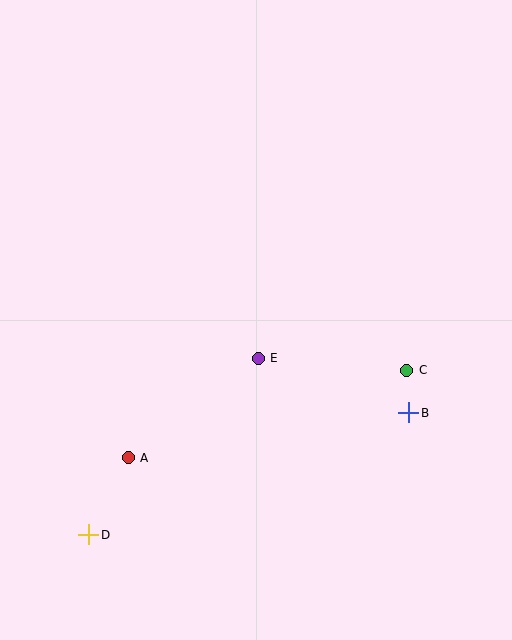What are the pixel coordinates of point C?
Point C is at (407, 370).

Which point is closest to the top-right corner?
Point C is closest to the top-right corner.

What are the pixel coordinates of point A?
Point A is at (128, 458).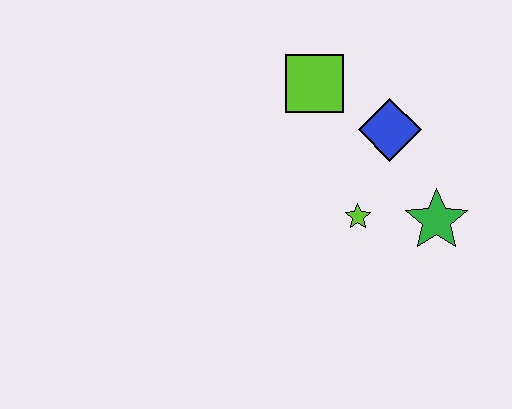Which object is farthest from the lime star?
The lime square is farthest from the lime star.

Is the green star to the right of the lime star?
Yes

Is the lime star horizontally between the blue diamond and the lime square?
Yes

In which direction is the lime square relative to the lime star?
The lime square is above the lime star.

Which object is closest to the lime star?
The green star is closest to the lime star.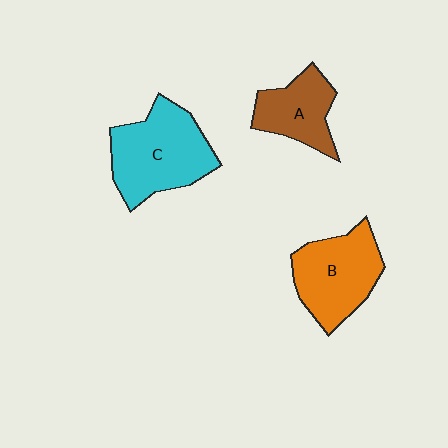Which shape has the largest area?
Shape C (cyan).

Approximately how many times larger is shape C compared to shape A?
Approximately 1.6 times.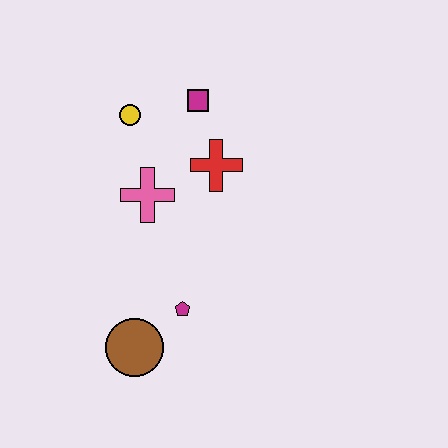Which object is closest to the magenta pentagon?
The brown circle is closest to the magenta pentagon.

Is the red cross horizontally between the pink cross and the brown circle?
No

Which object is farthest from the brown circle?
The magenta square is farthest from the brown circle.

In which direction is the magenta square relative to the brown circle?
The magenta square is above the brown circle.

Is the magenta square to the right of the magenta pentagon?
Yes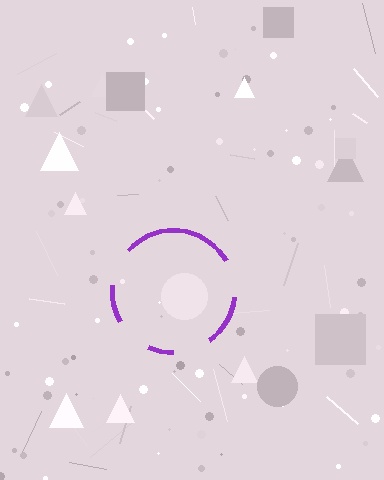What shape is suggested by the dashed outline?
The dashed outline suggests a circle.